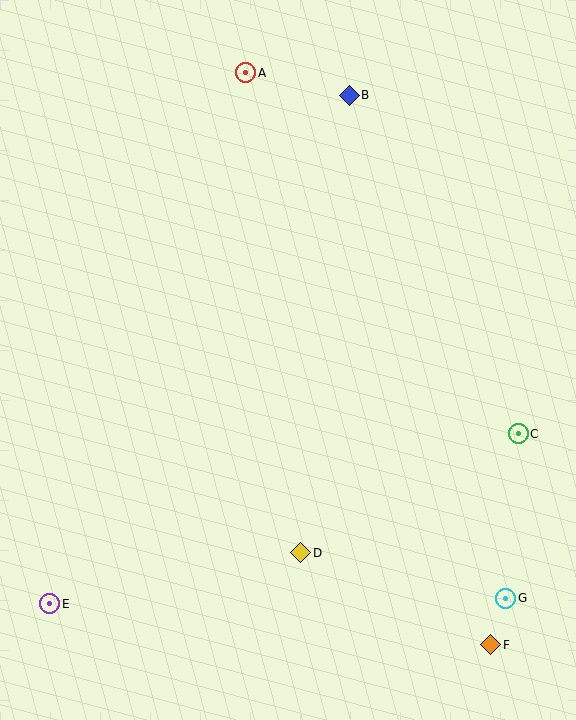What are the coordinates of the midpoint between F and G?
The midpoint between F and G is at (498, 622).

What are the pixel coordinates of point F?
Point F is at (491, 645).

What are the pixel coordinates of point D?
Point D is at (301, 553).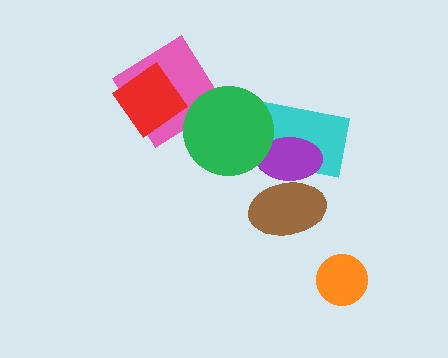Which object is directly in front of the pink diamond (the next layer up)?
The red diamond is directly in front of the pink diamond.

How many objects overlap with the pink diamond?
2 objects overlap with the pink diamond.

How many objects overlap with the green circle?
3 objects overlap with the green circle.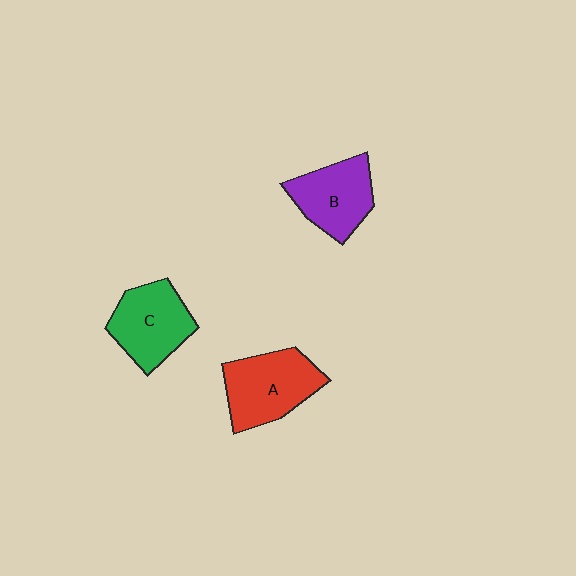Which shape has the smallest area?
Shape B (purple).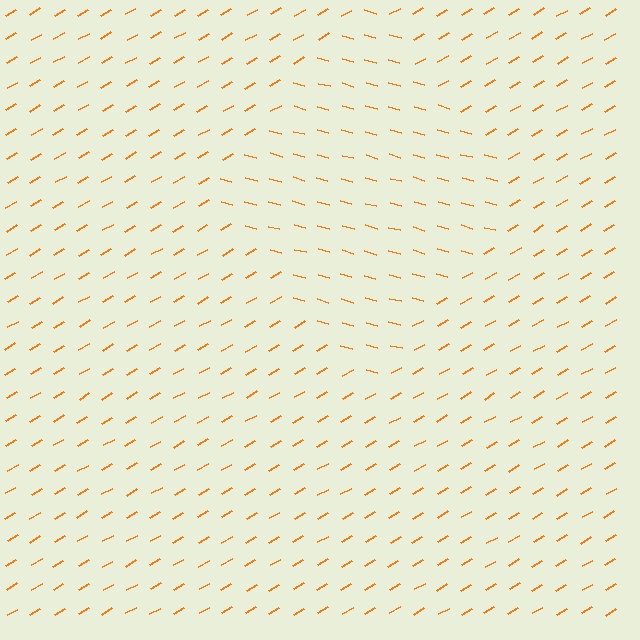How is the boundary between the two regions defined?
The boundary is defined purely by a change in line orientation (approximately 45 degrees difference). All lines are the same color and thickness.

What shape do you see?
I see a diamond.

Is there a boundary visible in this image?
Yes, there is a texture boundary formed by a change in line orientation.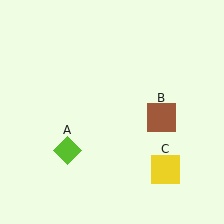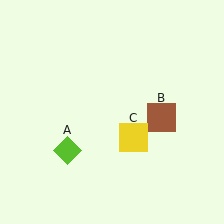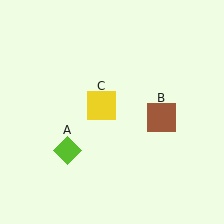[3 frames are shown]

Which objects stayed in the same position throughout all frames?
Lime diamond (object A) and brown square (object B) remained stationary.